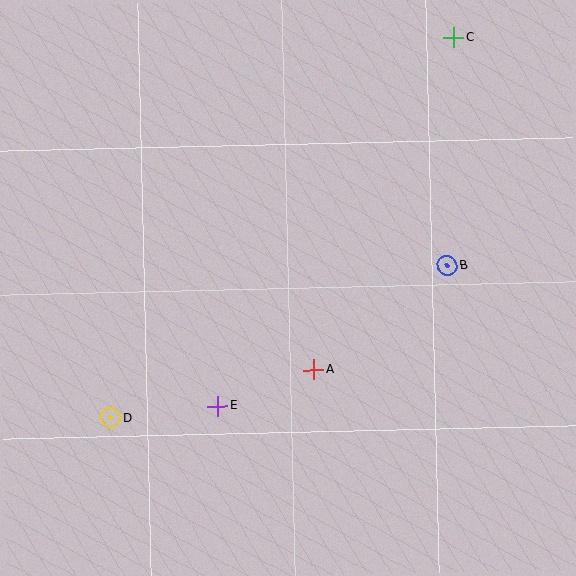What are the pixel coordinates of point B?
Point B is at (447, 265).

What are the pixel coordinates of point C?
Point C is at (454, 37).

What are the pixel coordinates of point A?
Point A is at (314, 370).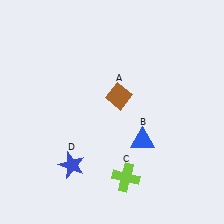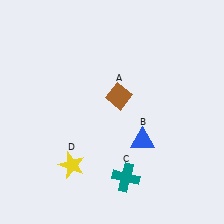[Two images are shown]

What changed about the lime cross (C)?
In Image 1, C is lime. In Image 2, it changed to teal.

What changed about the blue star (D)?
In Image 1, D is blue. In Image 2, it changed to yellow.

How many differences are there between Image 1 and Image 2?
There are 2 differences between the two images.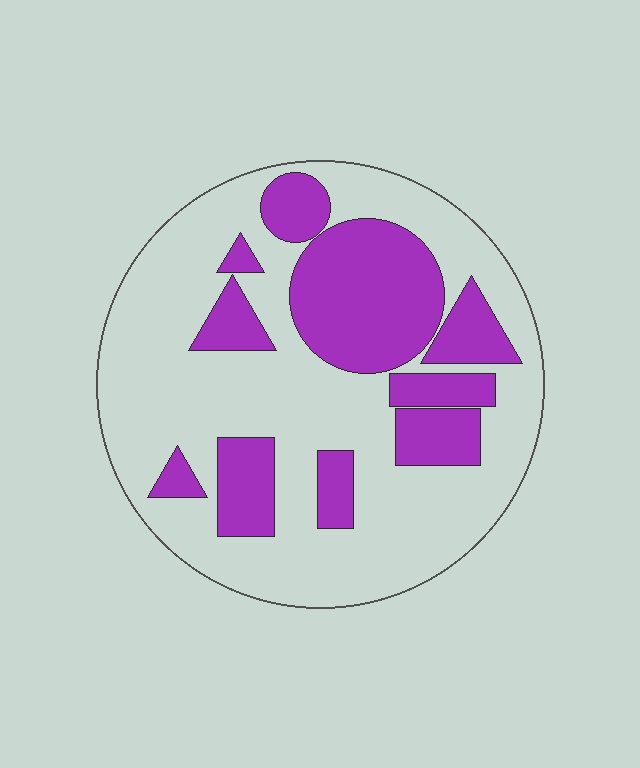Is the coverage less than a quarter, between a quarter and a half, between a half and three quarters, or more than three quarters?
Between a quarter and a half.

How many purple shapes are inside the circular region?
10.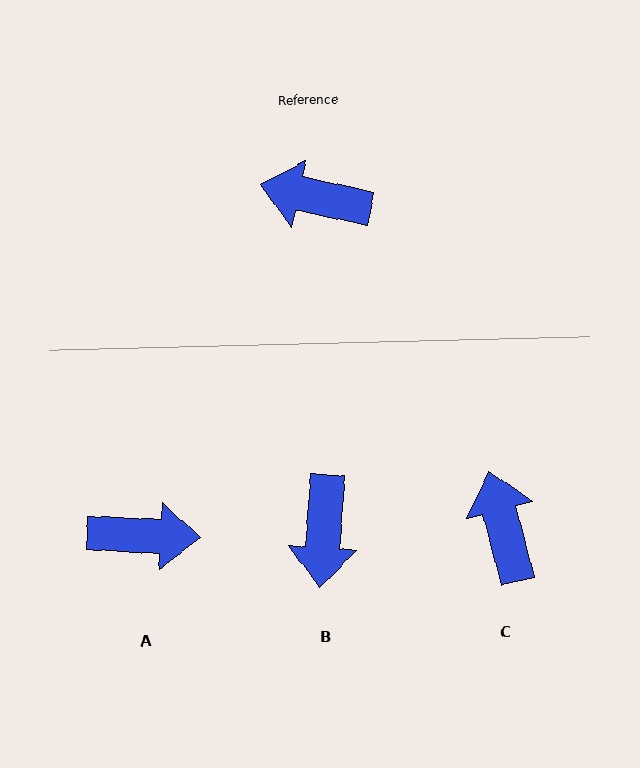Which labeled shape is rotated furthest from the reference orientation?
A, about 171 degrees away.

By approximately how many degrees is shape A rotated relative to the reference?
Approximately 171 degrees clockwise.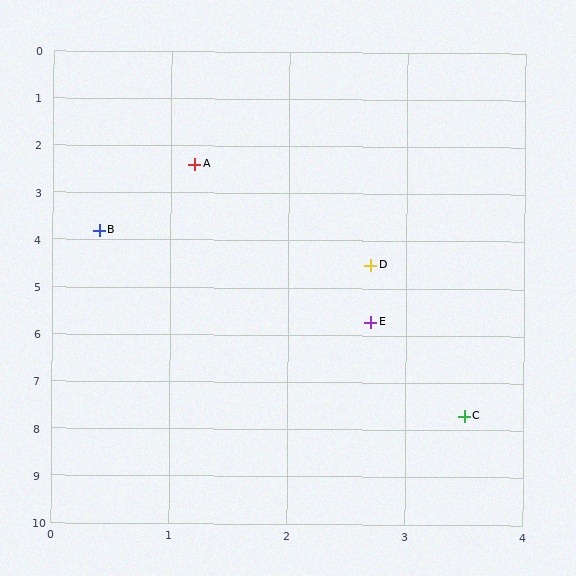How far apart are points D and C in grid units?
Points D and C are about 3.3 grid units apart.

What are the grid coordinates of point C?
Point C is at approximately (3.5, 7.7).